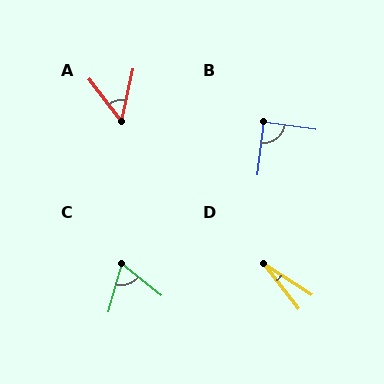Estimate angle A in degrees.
Approximately 50 degrees.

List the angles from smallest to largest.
D (20°), A (50°), C (67°), B (89°).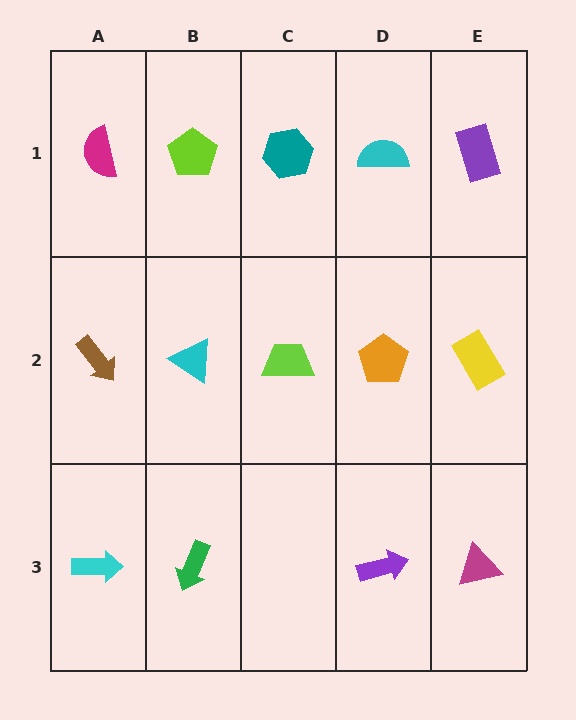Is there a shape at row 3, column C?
No, that cell is empty.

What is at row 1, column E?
A purple rectangle.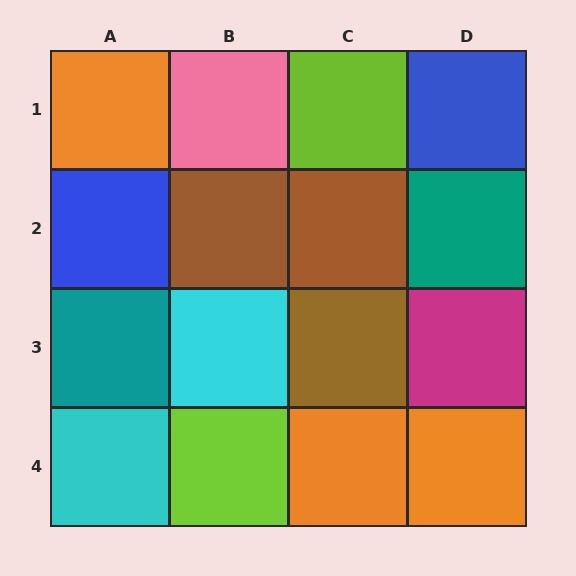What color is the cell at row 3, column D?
Magenta.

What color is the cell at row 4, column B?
Lime.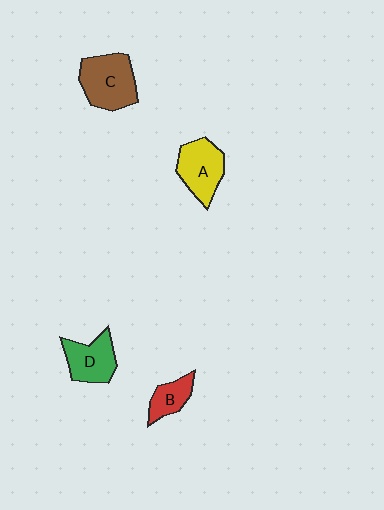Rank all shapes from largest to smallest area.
From largest to smallest: C (brown), A (yellow), D (green), B (red).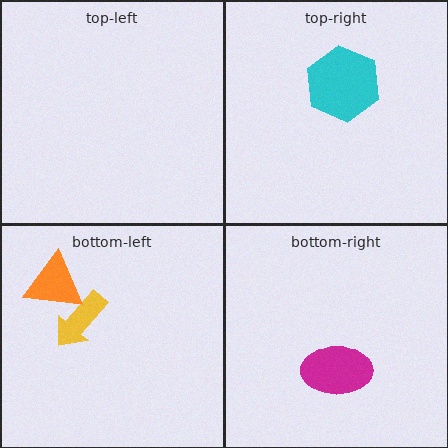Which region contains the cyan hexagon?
The top-right region.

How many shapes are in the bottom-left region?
2.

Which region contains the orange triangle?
The bottom-left region.